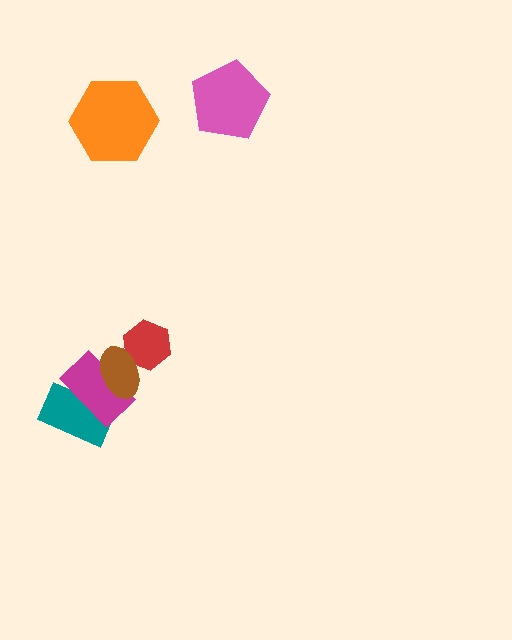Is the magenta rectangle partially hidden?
Yes, it is partially covered by another shape.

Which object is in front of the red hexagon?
The brown ellipse is in front of the red hexagon.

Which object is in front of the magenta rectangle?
The brown ellipse is in front of the magenta rectangle.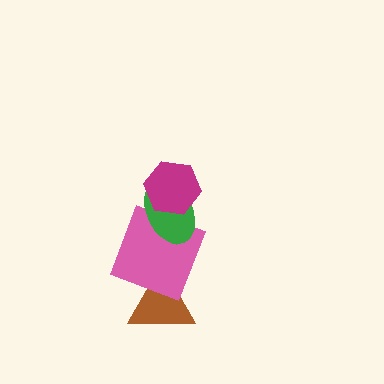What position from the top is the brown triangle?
The brown triangle is 4th from the top.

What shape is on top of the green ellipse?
The magenta hexagon is on top of the green ellipse.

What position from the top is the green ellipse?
The green ellipse is 2nd from the top.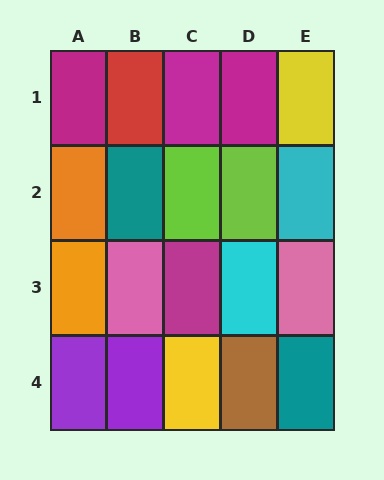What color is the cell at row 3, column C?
Magenta.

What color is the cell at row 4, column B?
Purple.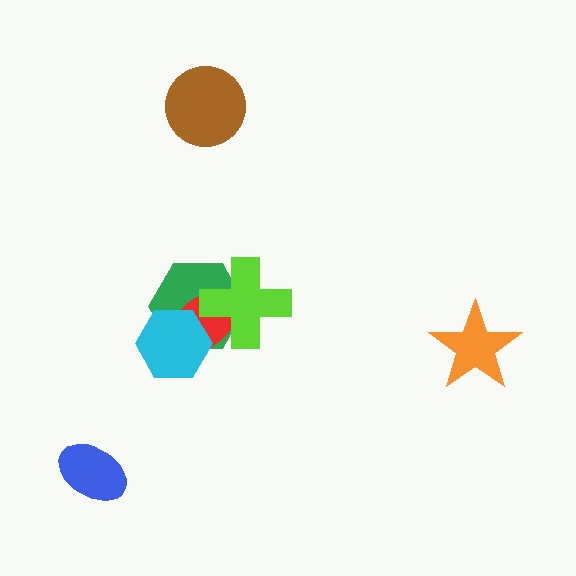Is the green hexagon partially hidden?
Yes, it is partially covered by another shape.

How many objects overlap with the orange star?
0 objects overlap with the orange star.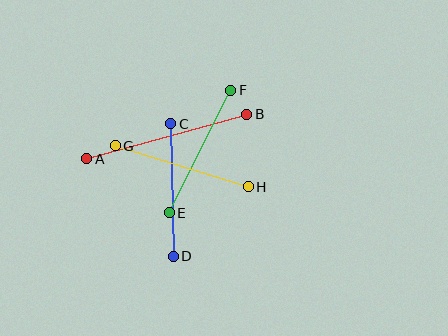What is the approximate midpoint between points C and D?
The midpoint is at approximately (172, 190) pixels.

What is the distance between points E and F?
The distance is approximately 137 pixels.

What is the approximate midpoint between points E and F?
The midpoint is at approximately (200, 151) pixels.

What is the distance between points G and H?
The distance is approximately 139 pixels.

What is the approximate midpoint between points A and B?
The midpoint is at approximately (167, 137) pixels.